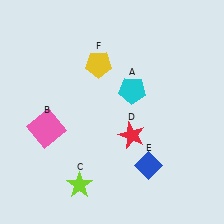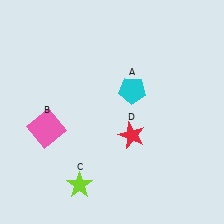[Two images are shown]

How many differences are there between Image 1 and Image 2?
There are 2 differences between the two images.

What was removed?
The yellow pentagon (F), the blue diamond (E) were removed in Image 2.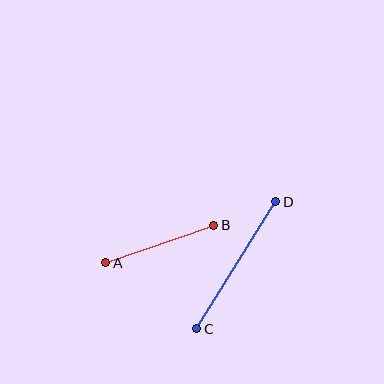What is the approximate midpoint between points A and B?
The midpoint is at approximately (160, 244) pixels.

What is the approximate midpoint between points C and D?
The midpoint is at approximately (236, 265) pixels.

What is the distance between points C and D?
The distance is approximately 149 pixels.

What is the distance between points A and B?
The distance is approximately 115 pixels.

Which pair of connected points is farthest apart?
Points C and D are farthest apart.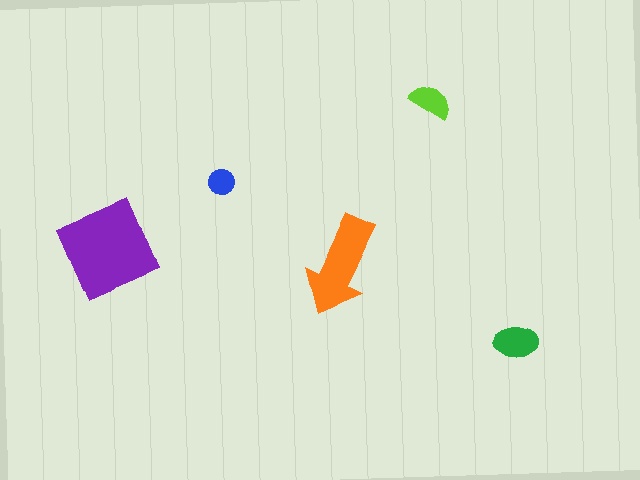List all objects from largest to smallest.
The purple diamond, the orange arrow, the green ellipse, the lime semicircle, the blue circle.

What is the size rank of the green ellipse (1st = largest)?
3rd.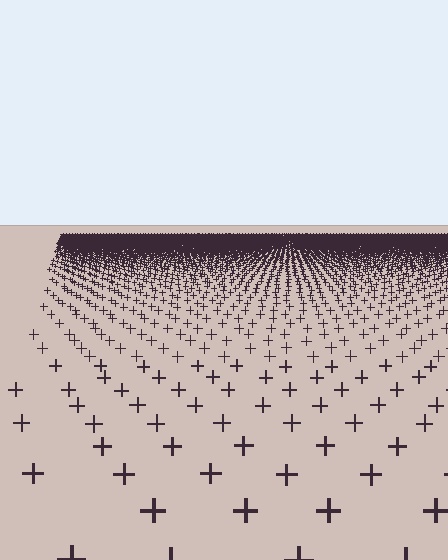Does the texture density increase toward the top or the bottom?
Density increases toward the top.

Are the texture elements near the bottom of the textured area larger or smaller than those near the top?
Larger. Near the bottom, elements are closer to the viewer and appear at a bigger on-screen size.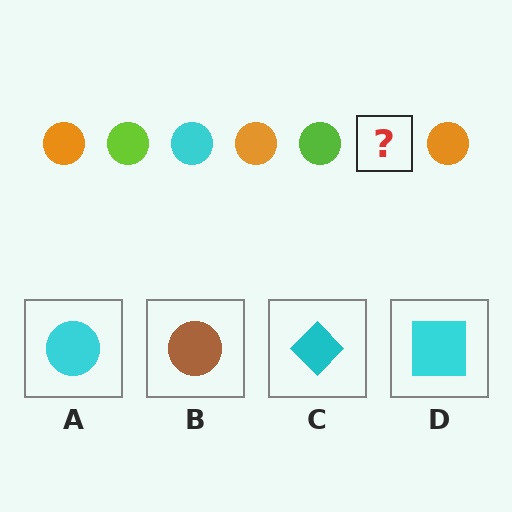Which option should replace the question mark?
Option A.